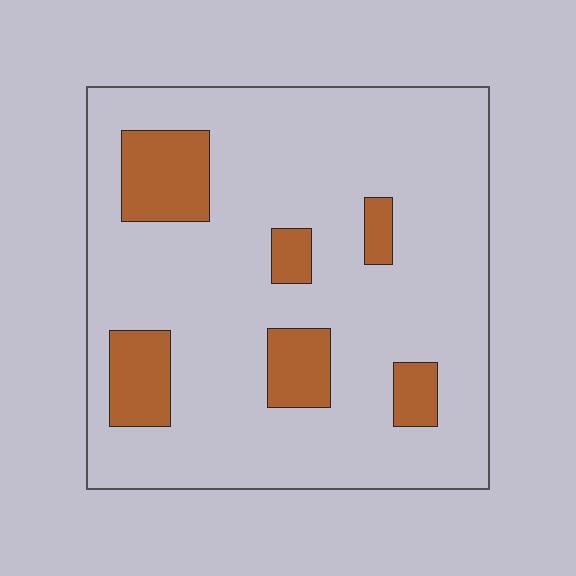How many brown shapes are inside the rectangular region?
6.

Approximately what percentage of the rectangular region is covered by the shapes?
Approximately 15%.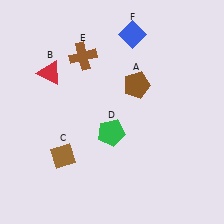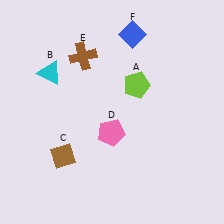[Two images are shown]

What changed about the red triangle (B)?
In Image 1, B is red. In Image 2, it changed to cyan.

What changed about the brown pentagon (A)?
In Image 1, A is brown. In Image 2, it changed to lime.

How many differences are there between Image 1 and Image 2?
There are 3 differences between the two images.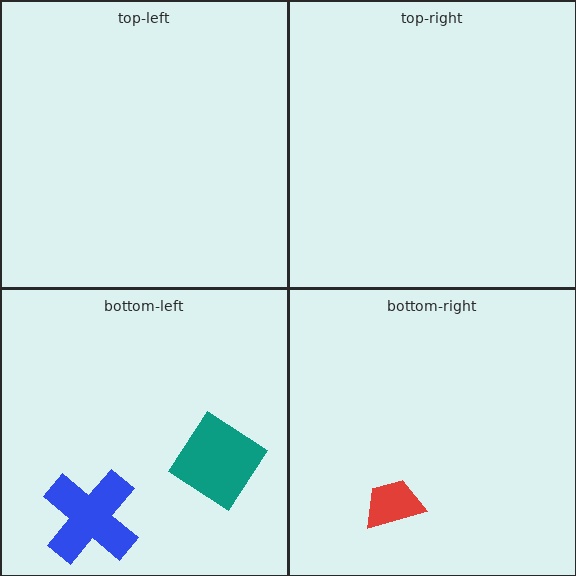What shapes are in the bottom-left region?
The teal diamond, the blue cross.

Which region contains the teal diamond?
The bottom-left region.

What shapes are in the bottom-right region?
The red trapezoid.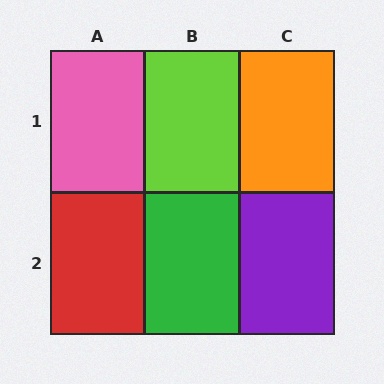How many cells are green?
1 cell is green.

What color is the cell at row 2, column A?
Red.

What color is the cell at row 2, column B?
Green.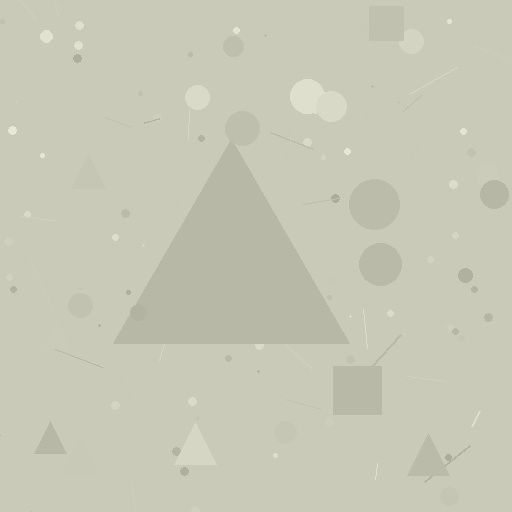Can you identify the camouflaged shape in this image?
The camouflaged shape is a triangle.